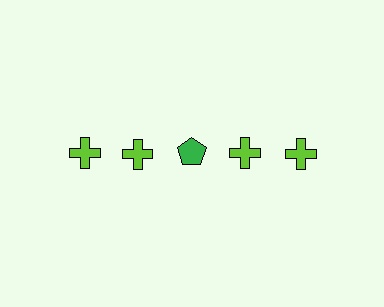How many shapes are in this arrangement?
There are 5 shapes arranged in a grid pattern.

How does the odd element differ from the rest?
It differs in both color (green instead of lime) and shape (pentagon instead of cross).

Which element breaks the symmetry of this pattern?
The green pentagon in the top row, center column breaks the symmetry. All other shapes are lime crosses.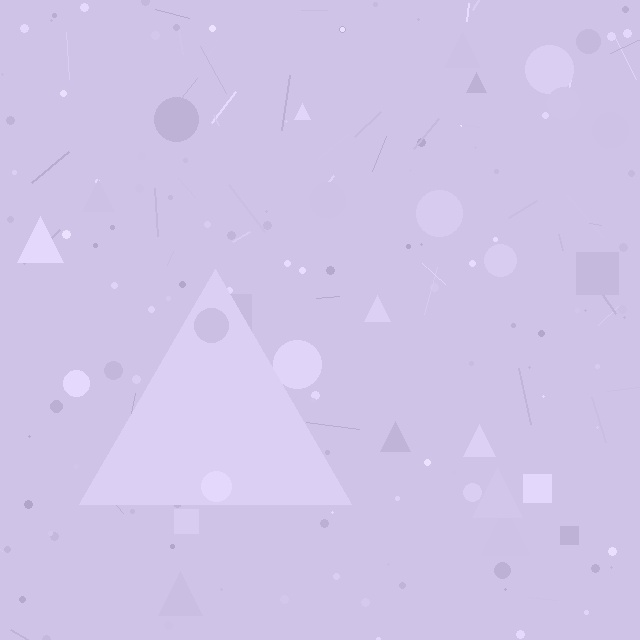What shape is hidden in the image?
A triangle is hidden in the image.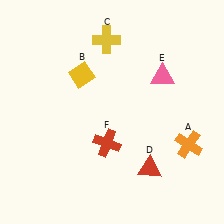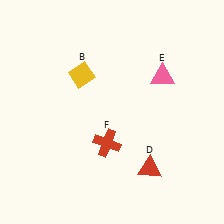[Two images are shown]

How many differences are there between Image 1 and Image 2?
There are 2 differences between the two images.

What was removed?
The orange cross (A), the yellow cross (C) were removed in Image 2.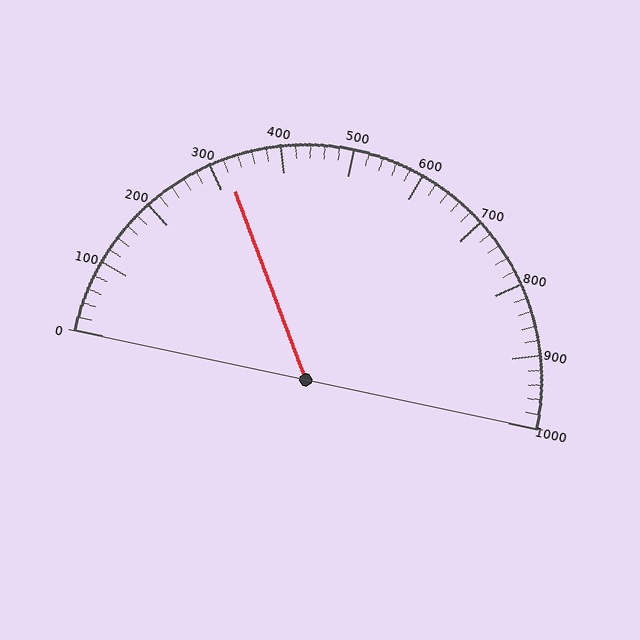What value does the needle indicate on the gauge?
The needle indicates approximately 320.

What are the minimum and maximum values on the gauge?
The gauge ranges from 0 to 1000.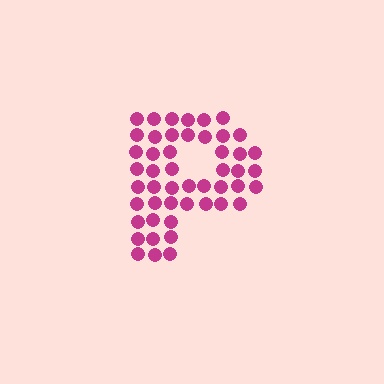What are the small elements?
The small elements are circles.